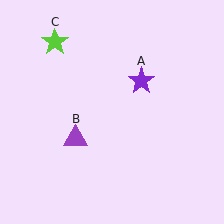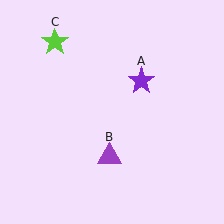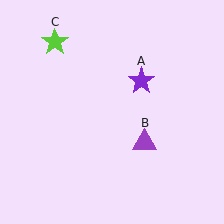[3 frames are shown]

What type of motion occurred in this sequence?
The purple triangle (object B) rotated counterclockwise around the center of the scene.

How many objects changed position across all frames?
1 object changed position: purple triangle (object B).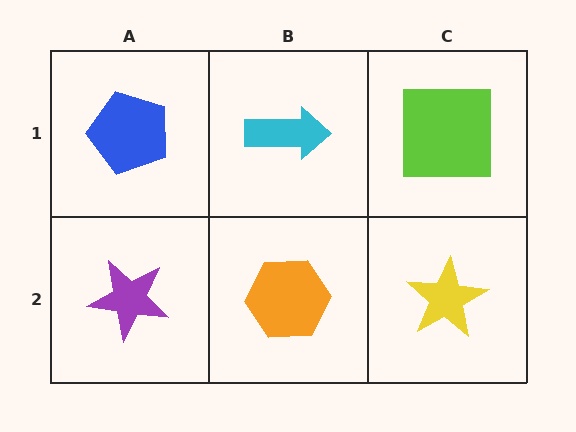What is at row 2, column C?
A yellow star.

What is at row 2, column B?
An orange hexagon.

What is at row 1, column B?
A cyan arrow.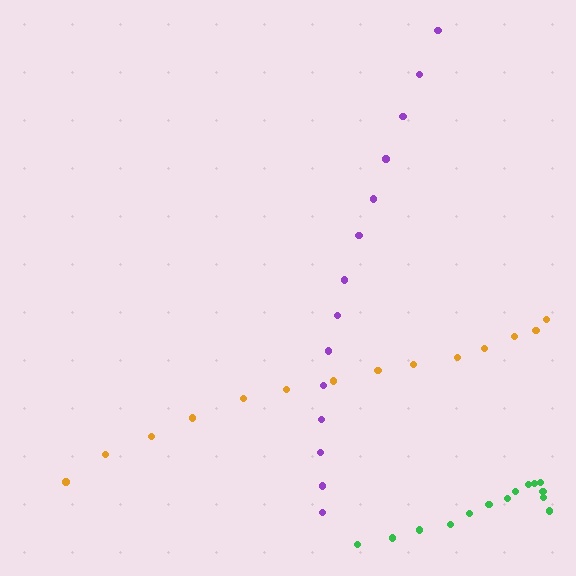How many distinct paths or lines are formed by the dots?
There are 3 distinct paths.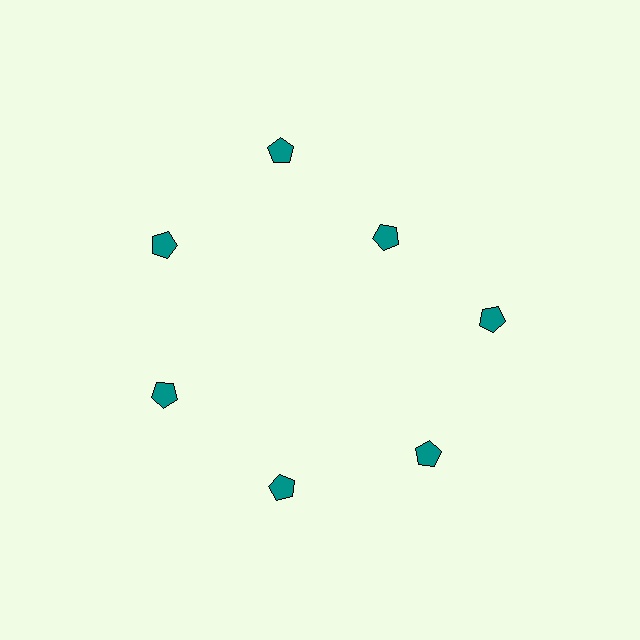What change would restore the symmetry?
The symmetry would be restored by moving it outward, back onto the ring so that all 7 pentagons sit at equal angles and equal distance from the center.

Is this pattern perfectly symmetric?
No. The 7 teal pentagons are arranged in a ring, but one element near the 1 o'clock position is pulled inward toward the center, breaking the 7-fold rotational symmetry.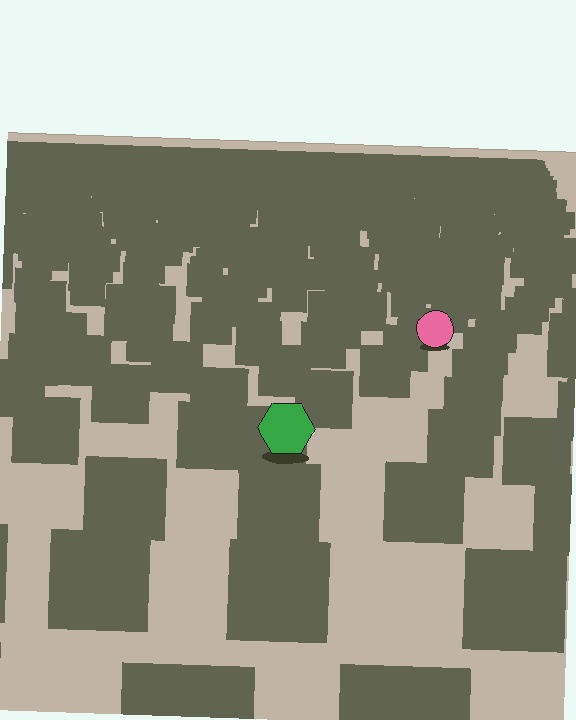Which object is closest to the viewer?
The green hexagon is closest. The texture marks near it are larger and more spread out.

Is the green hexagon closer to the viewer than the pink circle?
Yes. The green hexagon is closer — you can tell from the texture gradient: the ground texture is coarser near it.